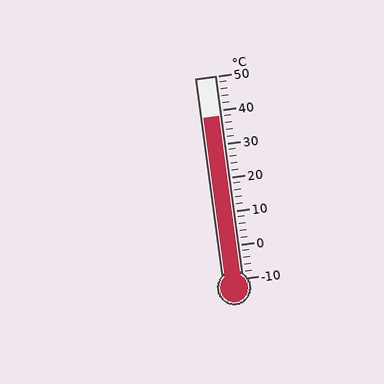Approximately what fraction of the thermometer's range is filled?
The thermometer is filled to approximately 80% of its range.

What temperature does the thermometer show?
The thermometer shows approximately 38°C.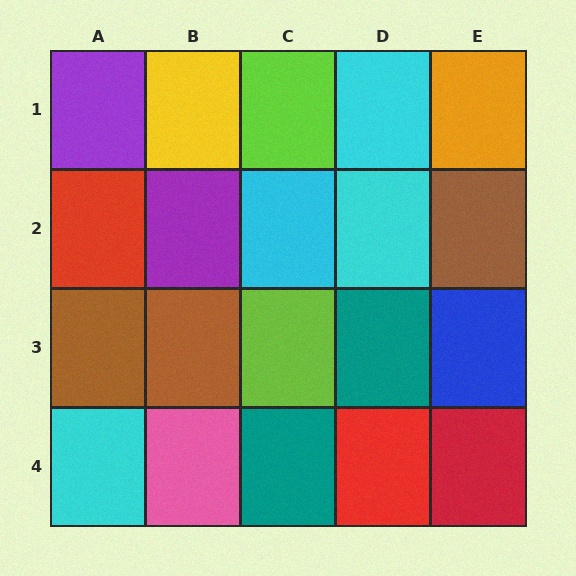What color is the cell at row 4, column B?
Pink.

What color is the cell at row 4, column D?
Red.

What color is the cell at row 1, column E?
Orange.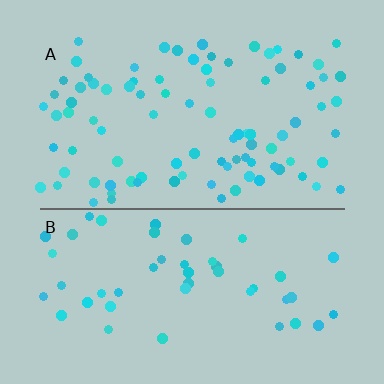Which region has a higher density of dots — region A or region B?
A (the top).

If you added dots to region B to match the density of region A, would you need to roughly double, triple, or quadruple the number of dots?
Approximately double.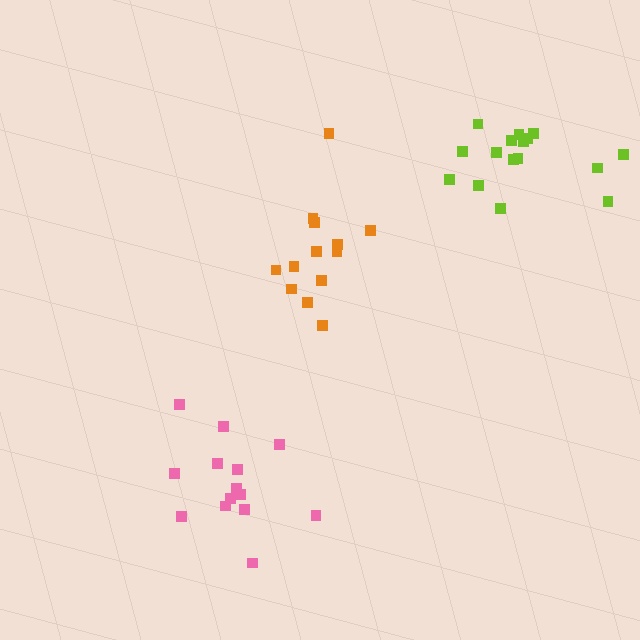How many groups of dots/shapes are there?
There are 3 groups.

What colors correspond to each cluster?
The clusters are colored: orange, pink, lime.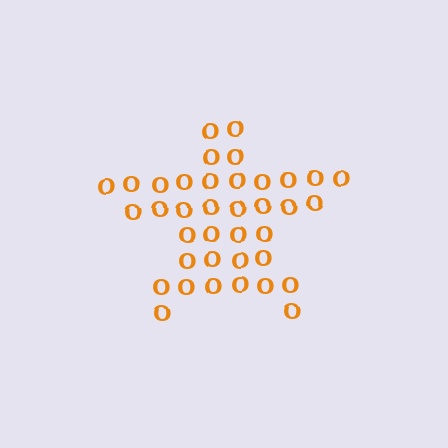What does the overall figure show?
The overall figure shows a star.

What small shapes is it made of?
It is made of small letter O's.